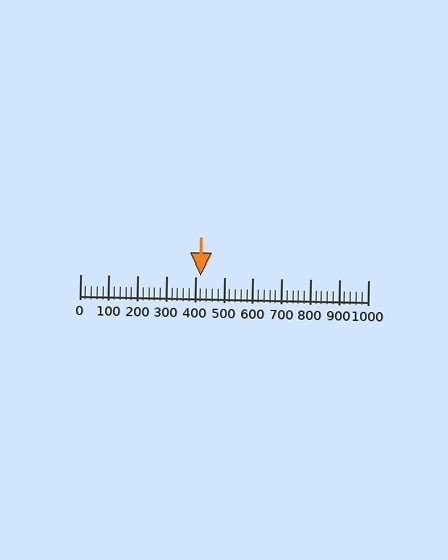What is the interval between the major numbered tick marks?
The major tick marks are spaced 100 units apart.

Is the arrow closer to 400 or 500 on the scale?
The arrow is closer to 400.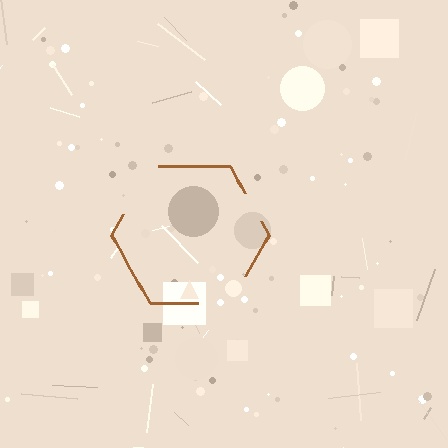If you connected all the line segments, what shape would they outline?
They would outline a hexagon.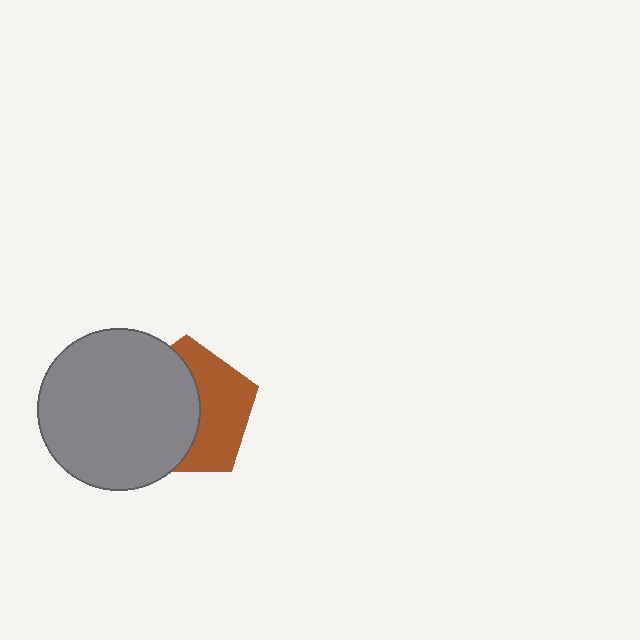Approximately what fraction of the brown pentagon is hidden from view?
Roughly 54% of the brown pentagon is hidden behind the gray circle.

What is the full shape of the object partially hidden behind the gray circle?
The partially hidden object is a brown pentagon.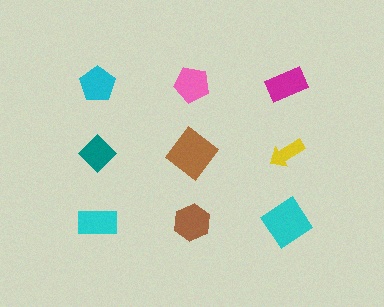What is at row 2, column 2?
A brown diamond.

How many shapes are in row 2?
3 shapes.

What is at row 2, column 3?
A yellow arrow.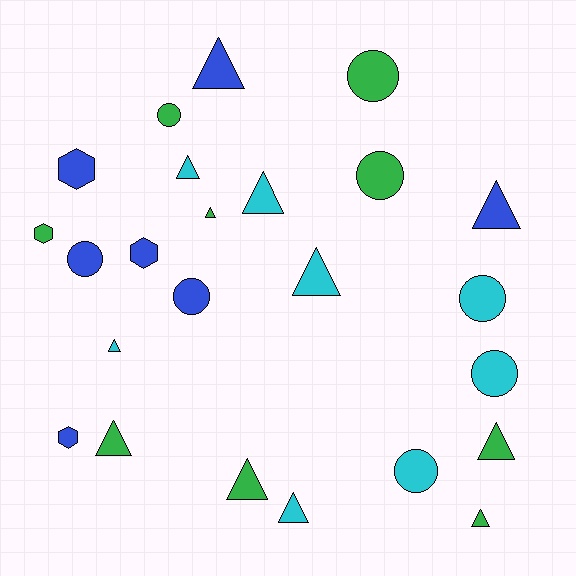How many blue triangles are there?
There are 2 blue triangles.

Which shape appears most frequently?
Triangle, with 12 objects.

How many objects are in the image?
There are 24 objects.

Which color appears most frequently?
Green, with 9 objects.